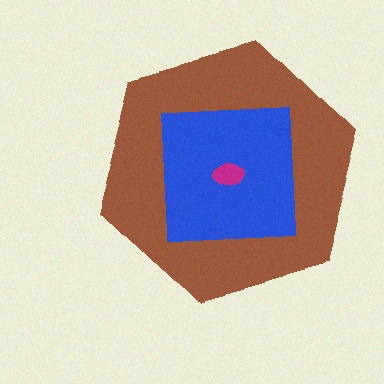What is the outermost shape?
The brown hexagon.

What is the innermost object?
The magenta ellipse.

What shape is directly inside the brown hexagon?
The blue square.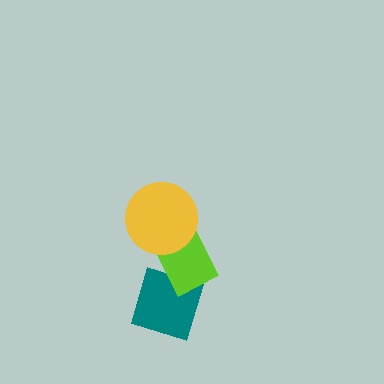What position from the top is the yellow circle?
The yellow circle is 1st from the top.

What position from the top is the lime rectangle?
The lime rectangle is 2nd from the top.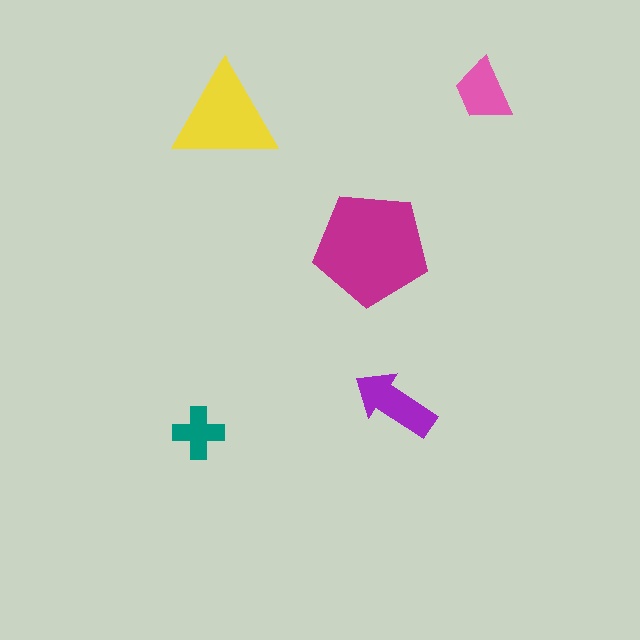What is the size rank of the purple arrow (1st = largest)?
3rd.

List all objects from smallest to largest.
The teal cross, the pink trapezoid, the purple arrow, the yellow triangle, the magenta pentagon.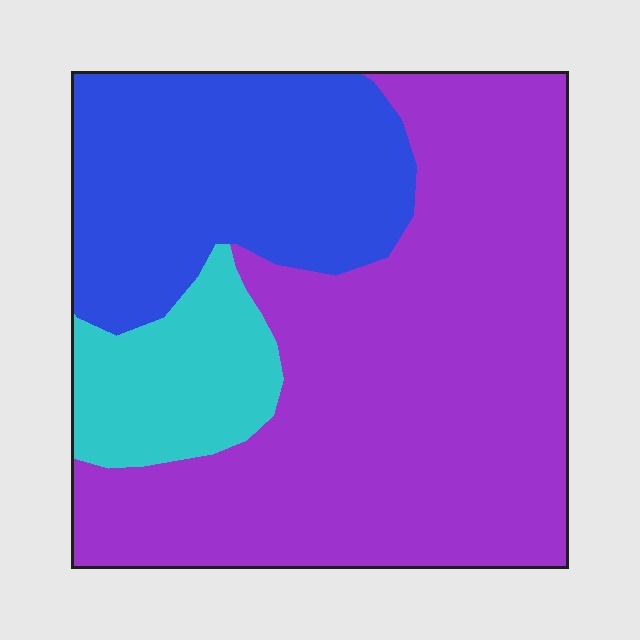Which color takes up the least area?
Cyan, at roughly 15%.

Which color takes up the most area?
Purple, at roughly 60%.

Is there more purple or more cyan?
Purple.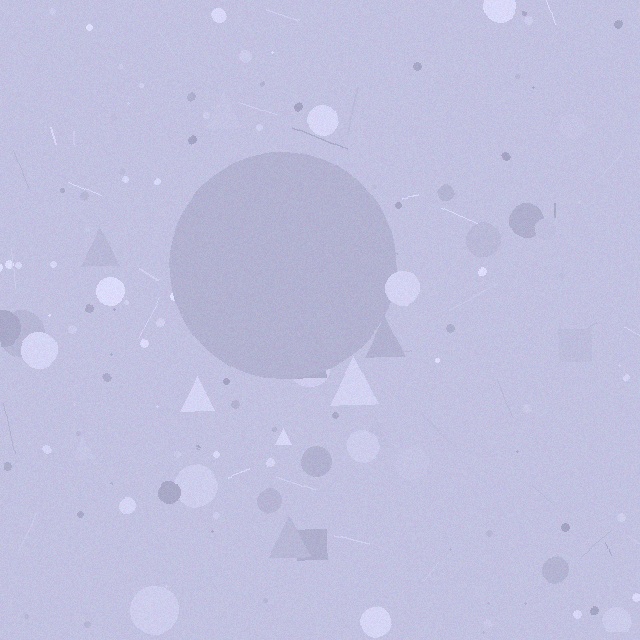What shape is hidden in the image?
A circle is hidden in the image.